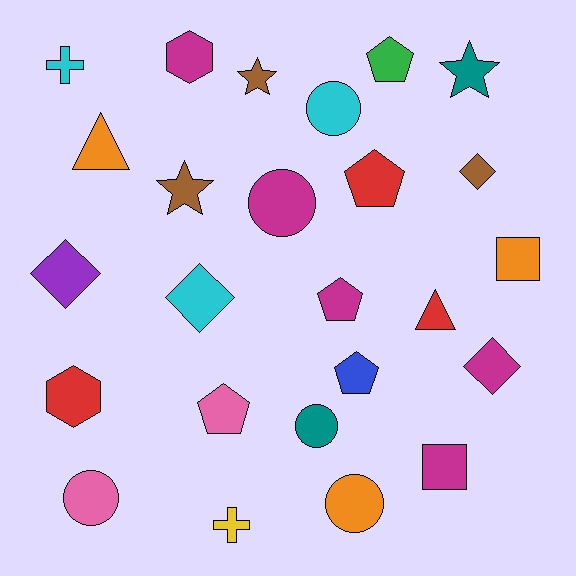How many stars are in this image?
There are 3 stars.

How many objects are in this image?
There are 25 objects.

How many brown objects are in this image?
There are 3 brown objects.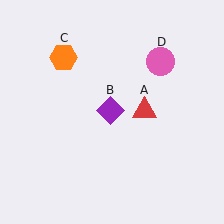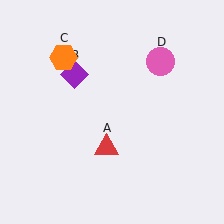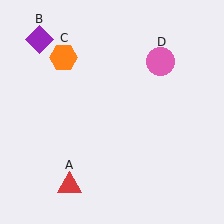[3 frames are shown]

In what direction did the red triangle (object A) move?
The red triangle (object A) moved down and to the left.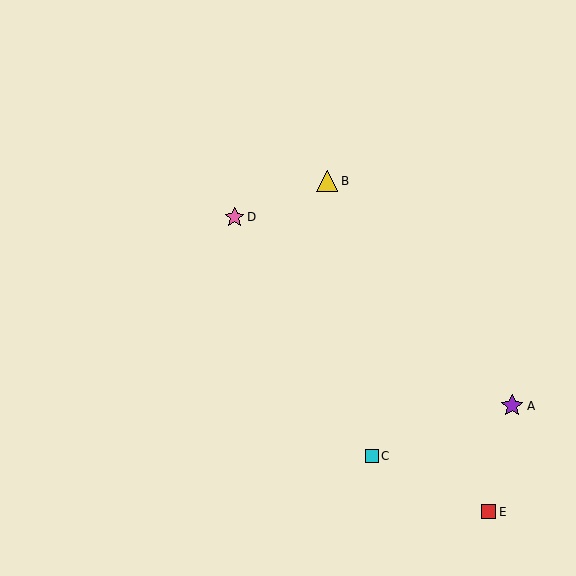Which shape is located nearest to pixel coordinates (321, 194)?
The yellow triangle (labeled B) at (327, 181) is nearest to that location.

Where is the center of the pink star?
The center of the pink star is at (235, 217).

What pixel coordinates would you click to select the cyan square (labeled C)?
Click at (372, 456) to select the cyan square C.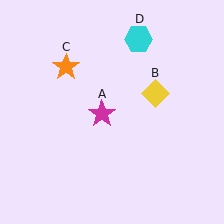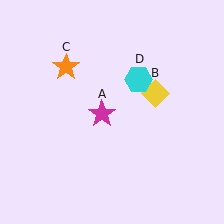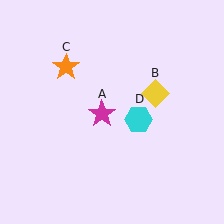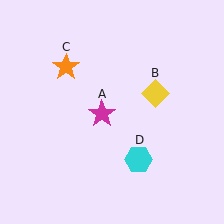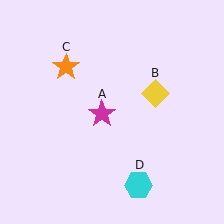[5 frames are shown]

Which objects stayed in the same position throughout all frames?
Magenta star (object A) and yellow diamond (object B) and orange star (object C) remained stationary.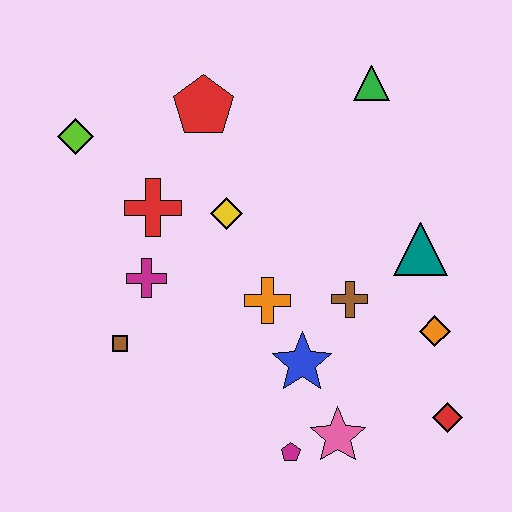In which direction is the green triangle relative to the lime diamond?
The green triangle is to the right of the lime diamond.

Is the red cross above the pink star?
Yes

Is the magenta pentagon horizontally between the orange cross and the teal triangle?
Yes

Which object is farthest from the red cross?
The red diamond is farthest from the red cross.